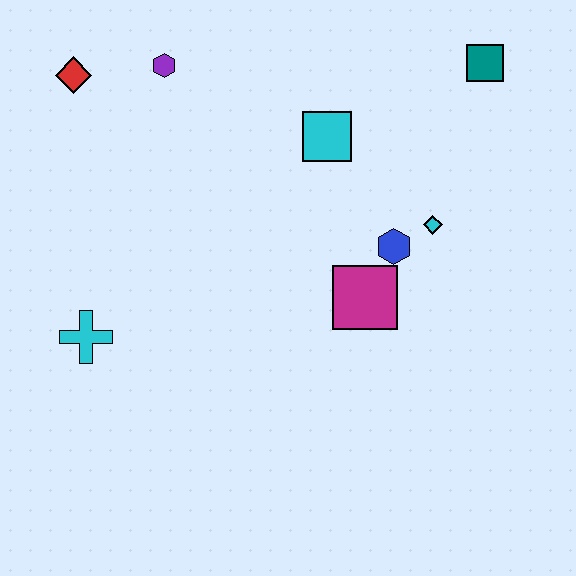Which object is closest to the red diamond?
The purple hexagon is closest to the red diamond.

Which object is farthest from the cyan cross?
The teal square is farthest from the cyan cross.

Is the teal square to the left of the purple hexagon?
No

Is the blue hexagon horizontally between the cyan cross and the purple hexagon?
No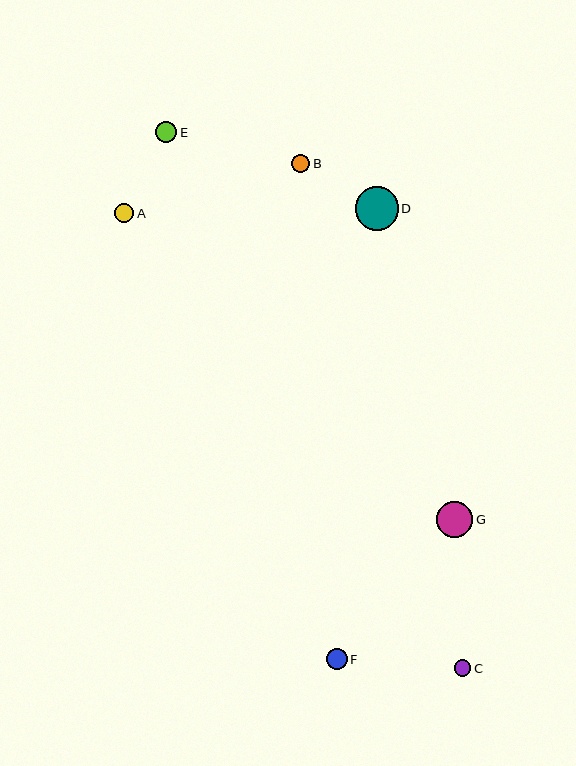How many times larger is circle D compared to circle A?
Circle D is approximately 2.2 times the size of circle A.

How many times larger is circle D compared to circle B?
Circle D is approximately 2.4 times the size of circle B.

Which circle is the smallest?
Circle C is the smallest with a size of approximately 17 pixels.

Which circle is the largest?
Circle D is the largest with a size of approximately 43 pixels.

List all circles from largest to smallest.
From largest to smallest: D, G, F, E, A, B, C.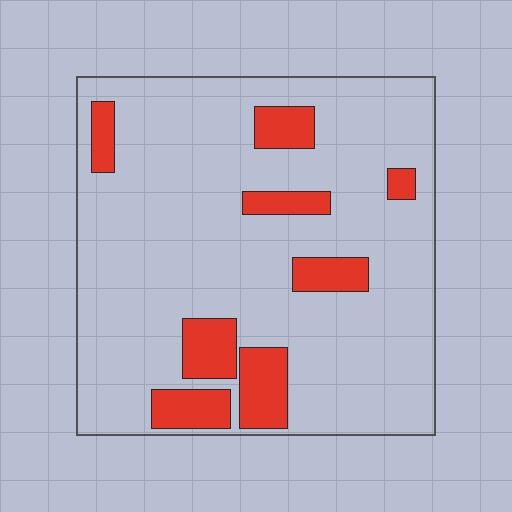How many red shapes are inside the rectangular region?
8.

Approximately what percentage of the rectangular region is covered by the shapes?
Approximately 15%.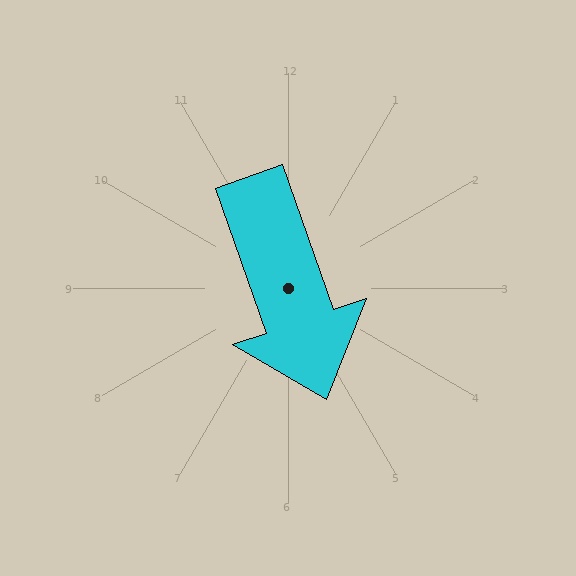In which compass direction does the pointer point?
South.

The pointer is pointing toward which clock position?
Roughly 5 o'clock.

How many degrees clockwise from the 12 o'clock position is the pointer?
Approximately 161 degrees.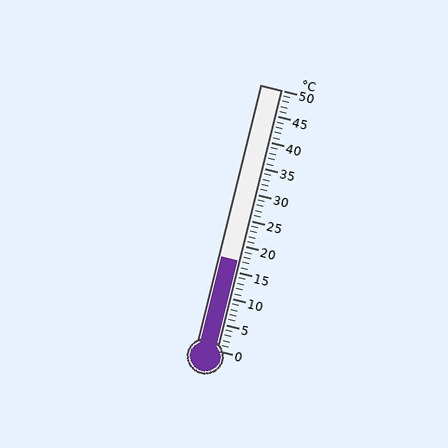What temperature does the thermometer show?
The thermometer shows approximately 17°C.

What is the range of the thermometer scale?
The thermometer scale ranges from 0°C to 50°C.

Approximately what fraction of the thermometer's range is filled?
The thermometer is filled to approximately 35% of its range.